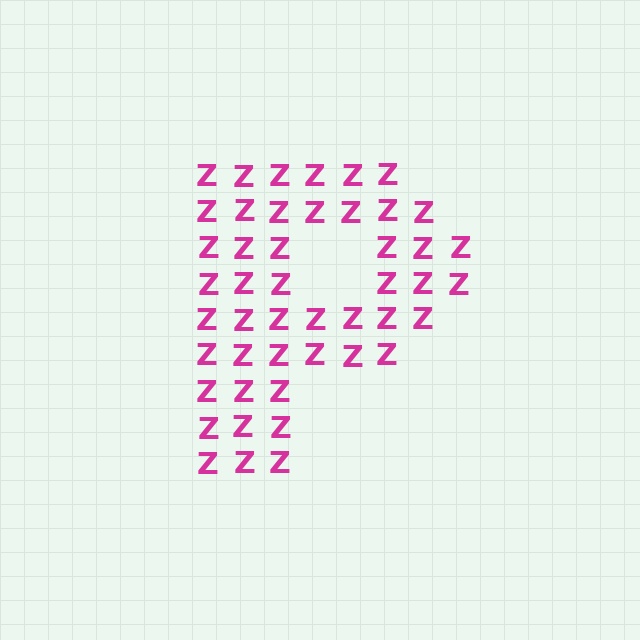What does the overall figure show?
The overall figure shows the letter P.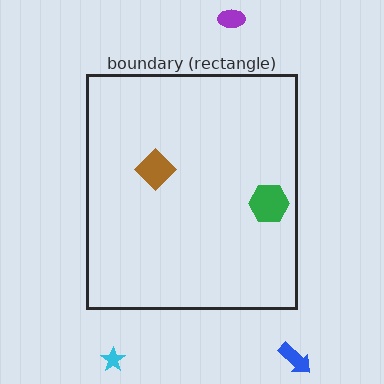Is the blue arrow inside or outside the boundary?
Outside.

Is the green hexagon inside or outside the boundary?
Inside.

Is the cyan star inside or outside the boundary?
Outside.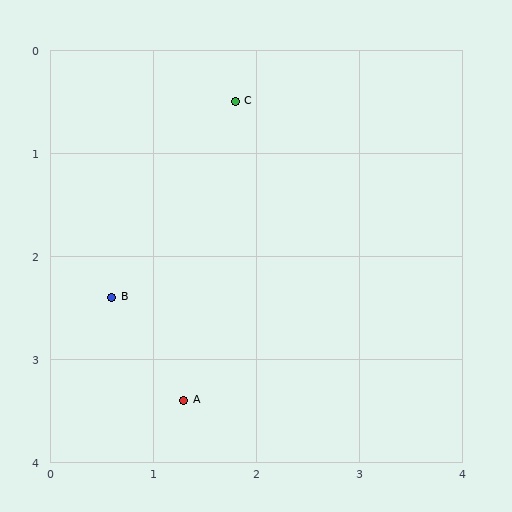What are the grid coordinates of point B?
Point B is at approximately (0.6, 2.4).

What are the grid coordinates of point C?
Point C is at approximately (1.8, 0.5).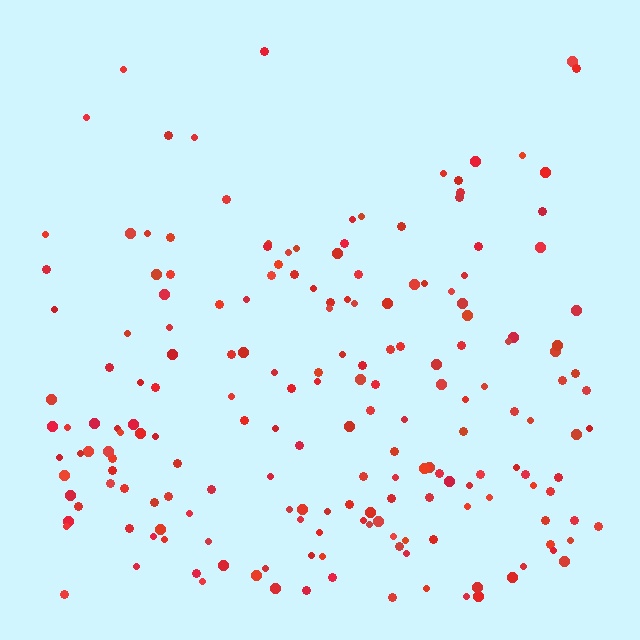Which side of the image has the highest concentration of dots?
The bottom.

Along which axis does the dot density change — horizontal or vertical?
Vertical.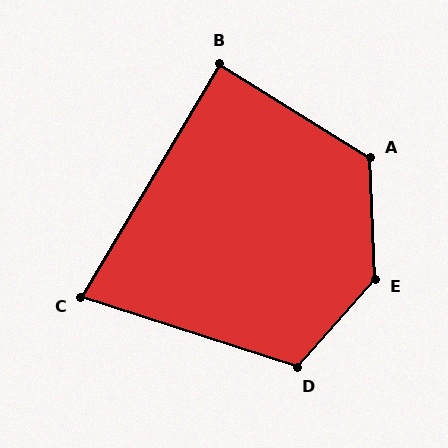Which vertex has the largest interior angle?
E, at approximately 136 degrees.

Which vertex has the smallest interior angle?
C, at approximately 77 degrees.